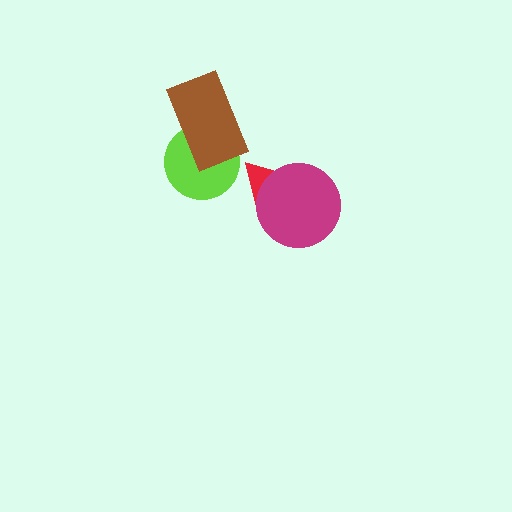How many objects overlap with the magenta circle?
1 object overlaps with the magenta circle.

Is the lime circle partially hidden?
Yes, it is partially covered by another shape.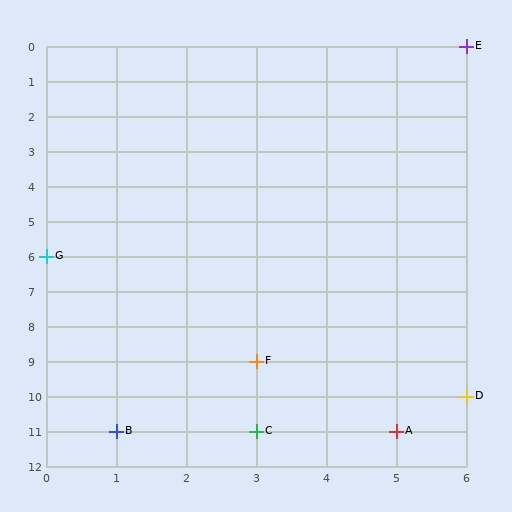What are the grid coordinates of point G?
Point G is at grid coordinates (0, 6).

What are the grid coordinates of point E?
Point E is at grid coordinates (6, 0).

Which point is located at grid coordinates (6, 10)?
Point D is at (6, 10).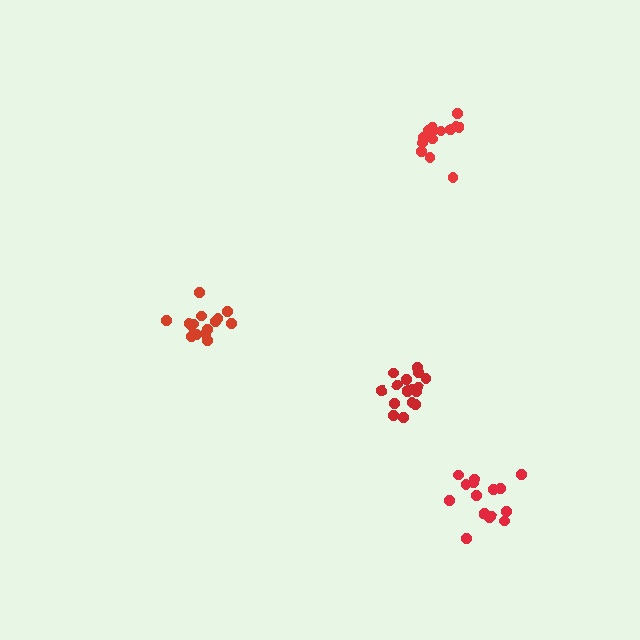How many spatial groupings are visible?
There are 4 spatial groupings.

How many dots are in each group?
Group 1: 16 dots, Group 2: 15 dots, Group 3: 15 dots, Group 4: 17 dots (63 total).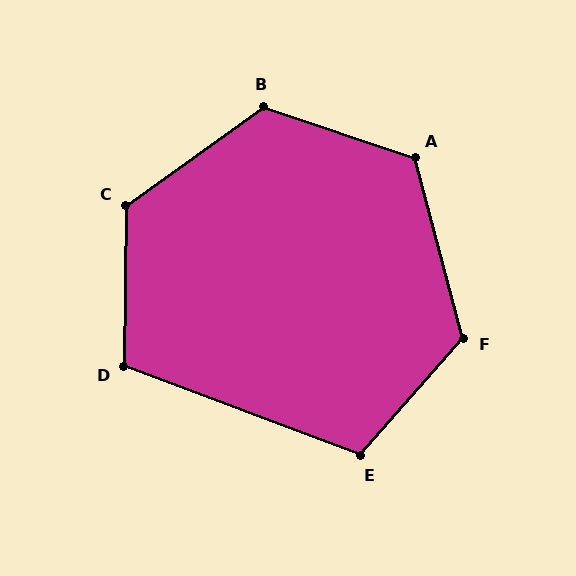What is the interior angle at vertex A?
Approximately 123 degrees (obtuse).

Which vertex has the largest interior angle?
B, at approximately 126 degrees.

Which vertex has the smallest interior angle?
D, at approximately 110 degrees.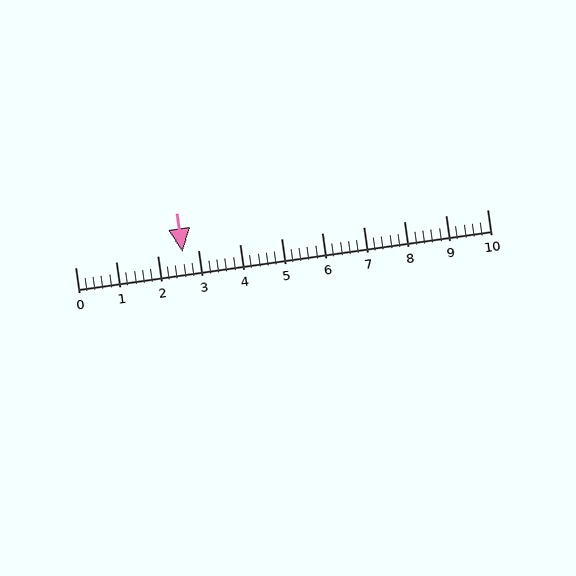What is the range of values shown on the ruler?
The ruler shows values from 0 to 10.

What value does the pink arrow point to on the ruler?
The pink arrow points to approximately 2.6.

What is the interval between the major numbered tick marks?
The major tick marks are spaced 1 units apart.